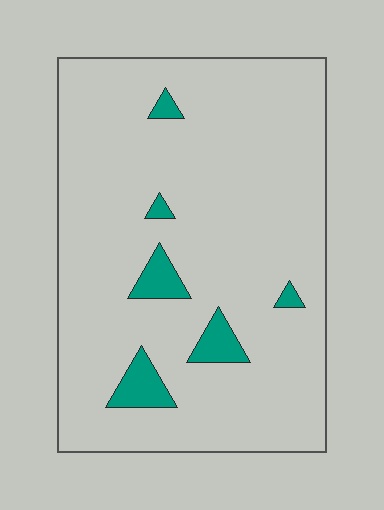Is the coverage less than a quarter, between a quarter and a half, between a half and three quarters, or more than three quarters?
Less than a quarter.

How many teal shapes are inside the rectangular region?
6.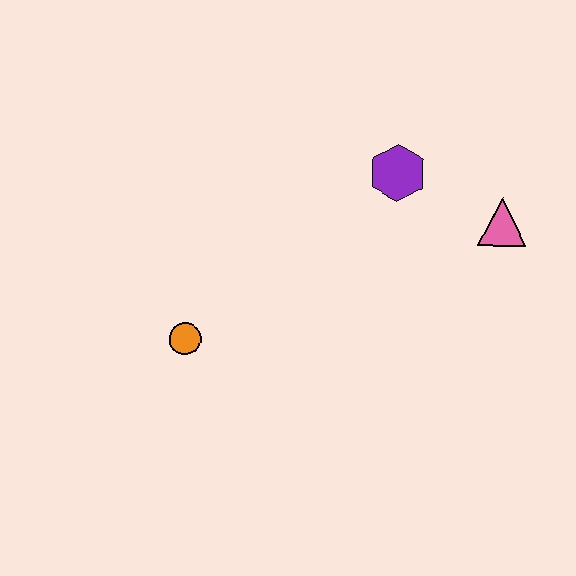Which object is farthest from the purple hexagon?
The orange circle is farthest from the purple hexagon.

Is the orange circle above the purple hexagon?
No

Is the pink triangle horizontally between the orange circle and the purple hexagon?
No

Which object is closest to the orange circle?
The purple hexagon is closest to the orange circle.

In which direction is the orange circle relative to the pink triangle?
The orange circle is to the left of the pink triangle.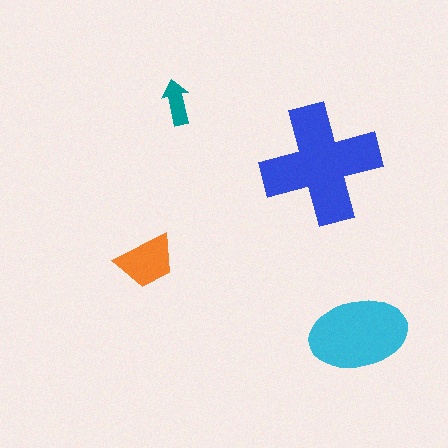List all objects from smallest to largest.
The teal arrow, the orange trapezoid, the cyan ellipse, the blue cross.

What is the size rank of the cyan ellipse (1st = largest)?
2nd.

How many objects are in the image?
There are 4 objects in the image.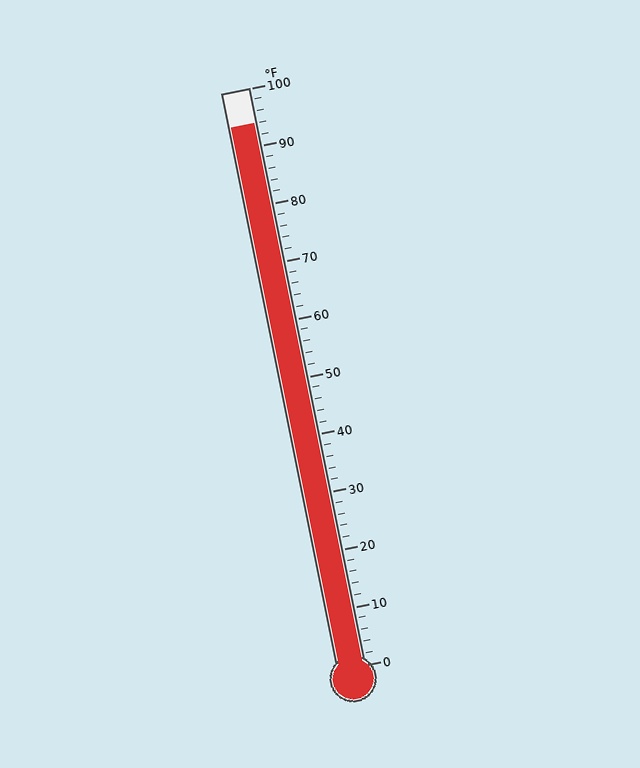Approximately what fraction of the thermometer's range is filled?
The thermometer is filled to approximately 95% of its range.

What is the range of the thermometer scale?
The thermometer scale ranges from 0°F to 100°F.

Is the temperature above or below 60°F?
The temperature is above 60°F.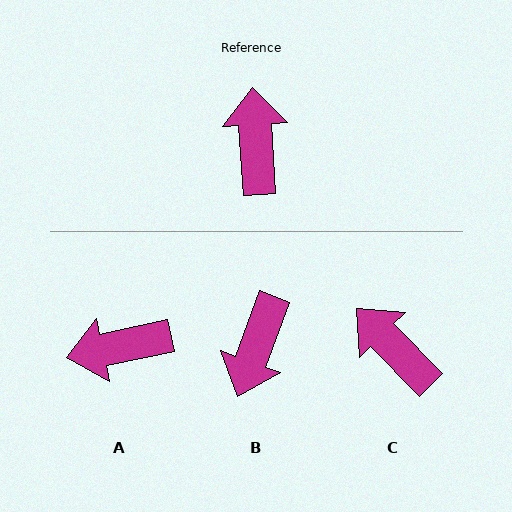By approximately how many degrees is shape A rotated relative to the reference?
Approximately 98 degrees counter-clockwise.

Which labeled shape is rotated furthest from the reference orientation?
B, about 156 degrees away.